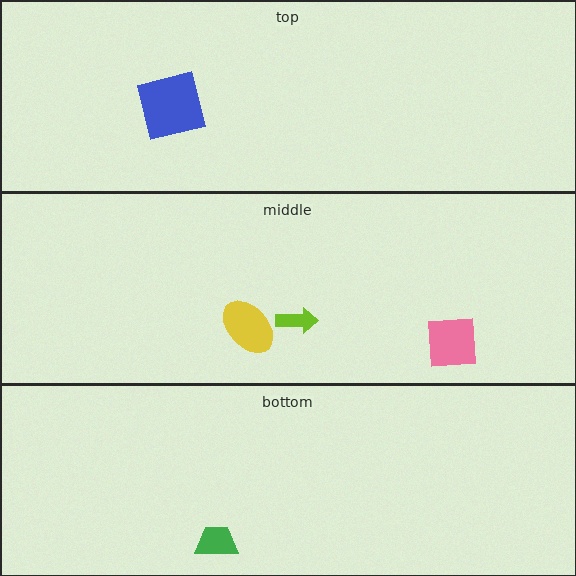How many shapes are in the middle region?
3.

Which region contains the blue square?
The top region.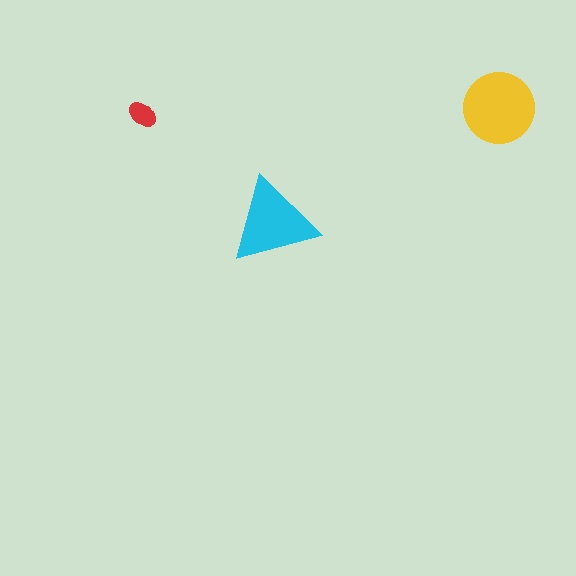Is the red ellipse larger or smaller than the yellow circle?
Smaller.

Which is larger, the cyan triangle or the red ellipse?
The cyan triangle.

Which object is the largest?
The yellow circle.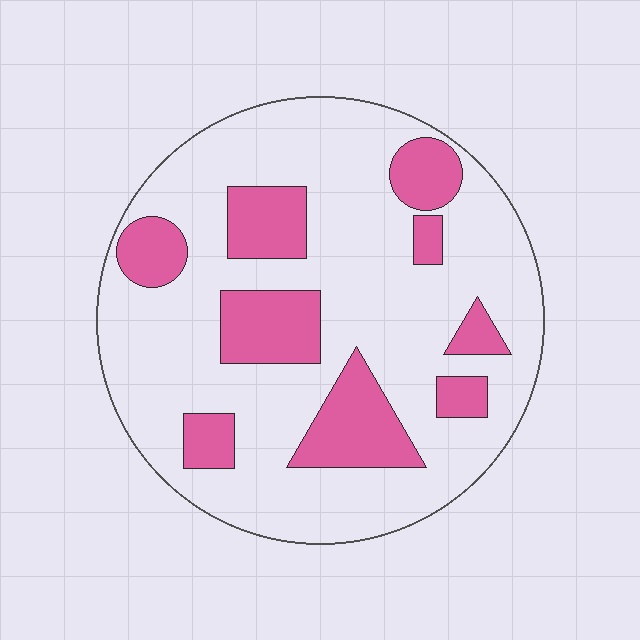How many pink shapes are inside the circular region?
9.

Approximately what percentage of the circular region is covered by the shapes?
Approximately 25%.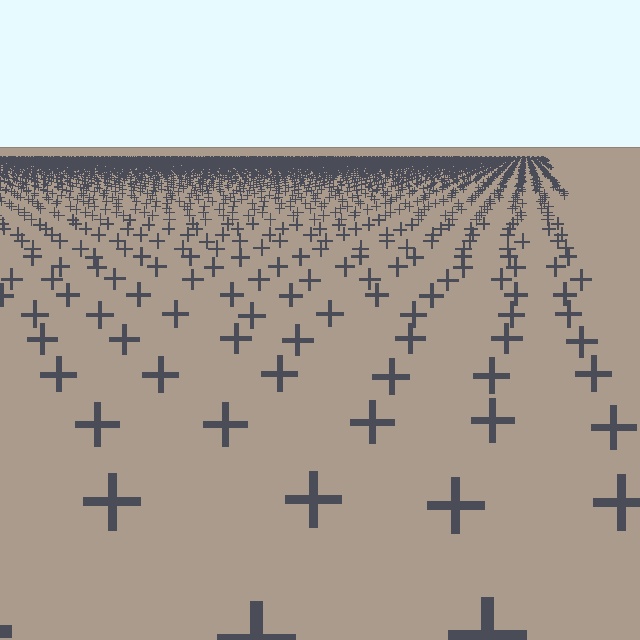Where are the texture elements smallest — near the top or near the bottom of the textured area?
Near the top.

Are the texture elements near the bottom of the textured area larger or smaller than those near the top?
Larger. Near the bottom, elements are closer to the viewer and appear at a bigger on-screen size.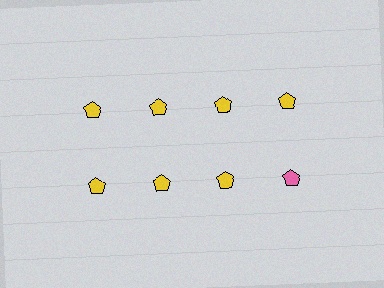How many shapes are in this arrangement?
There are 8 shapes arranged in a grid pattern.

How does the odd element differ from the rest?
It has a different color: pink instead of yellow.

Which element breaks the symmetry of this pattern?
The pink pentagon in the second row, second from right column breaks the symmetry. All other shapes are yellow pentagons.